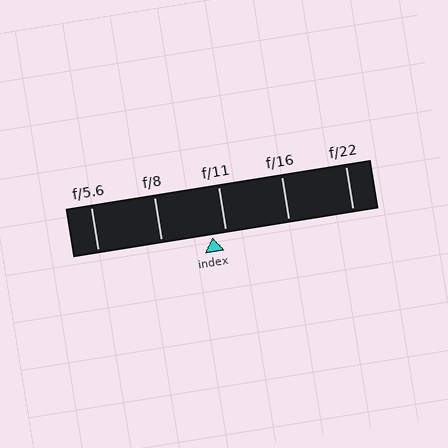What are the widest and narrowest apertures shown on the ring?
The widest aperture shown is f/5.6 and the narrowest is f/22.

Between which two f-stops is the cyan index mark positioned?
The index mark is between f/8 and f/11.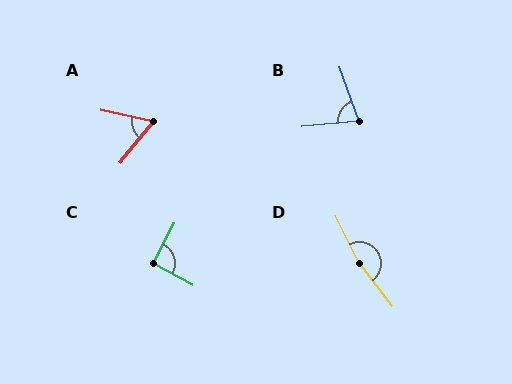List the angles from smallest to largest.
A (63°), B (76°), C (91°), D (169°).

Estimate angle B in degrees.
Approximately 76 degrees.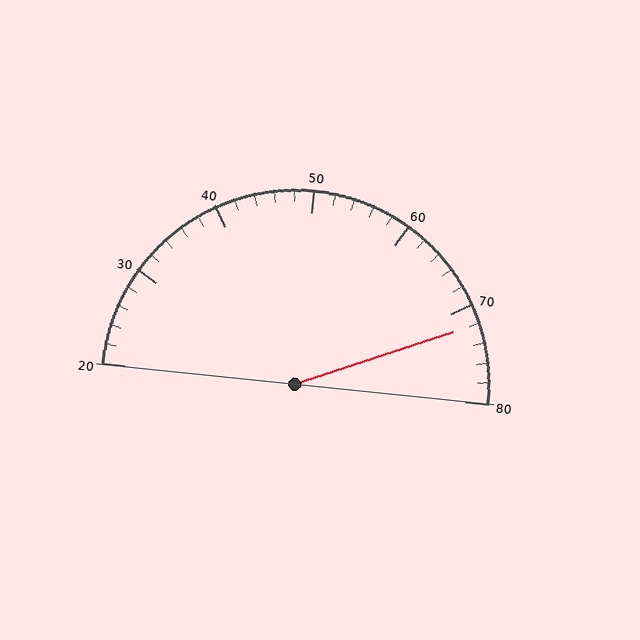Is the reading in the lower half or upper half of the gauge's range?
The reading is in the upper half of the range (20 to 80).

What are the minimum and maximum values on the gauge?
The gauge ranges from 20 to 80.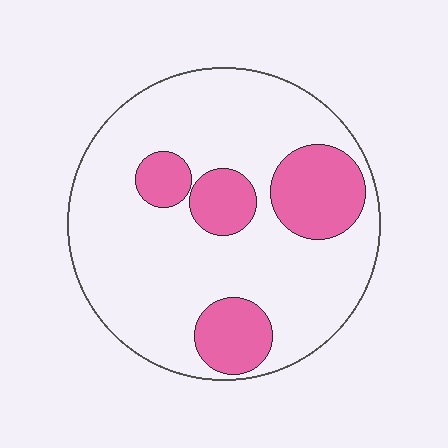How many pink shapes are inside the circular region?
4.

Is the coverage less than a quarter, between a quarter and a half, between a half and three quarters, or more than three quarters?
Less than a quarter.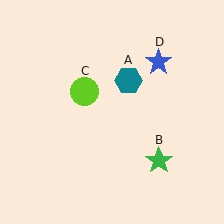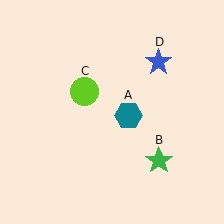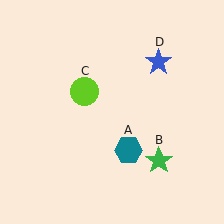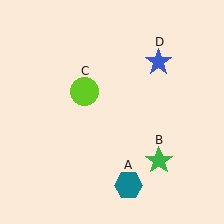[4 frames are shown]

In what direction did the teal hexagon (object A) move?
The teal hexagon (object A) moved down.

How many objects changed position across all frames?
1 object changed position: teal hexagon (object A).